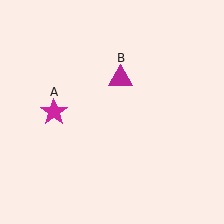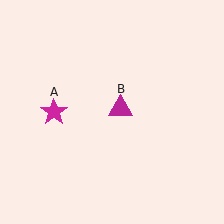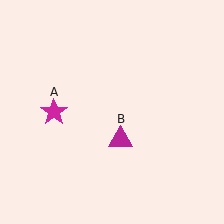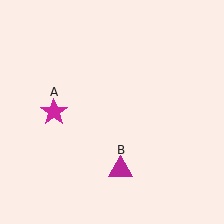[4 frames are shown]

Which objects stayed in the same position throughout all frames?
Magenta star (object A) remained stationary.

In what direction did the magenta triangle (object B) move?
The magenta triangle (object B) moved down.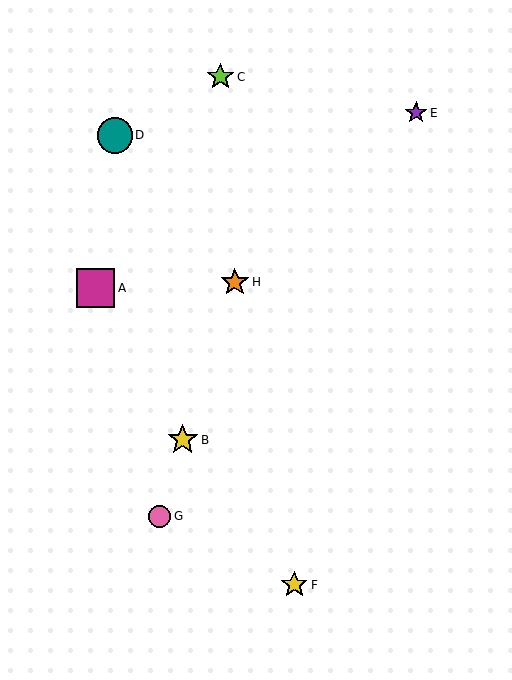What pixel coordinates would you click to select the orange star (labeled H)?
Click at (235, 282) to select the orange star H.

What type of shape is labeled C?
Shape C is a lime star.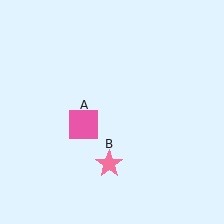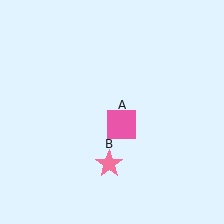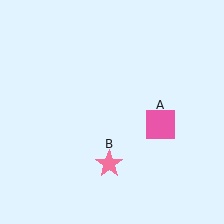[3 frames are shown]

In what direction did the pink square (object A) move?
The pink square (object A) moved right.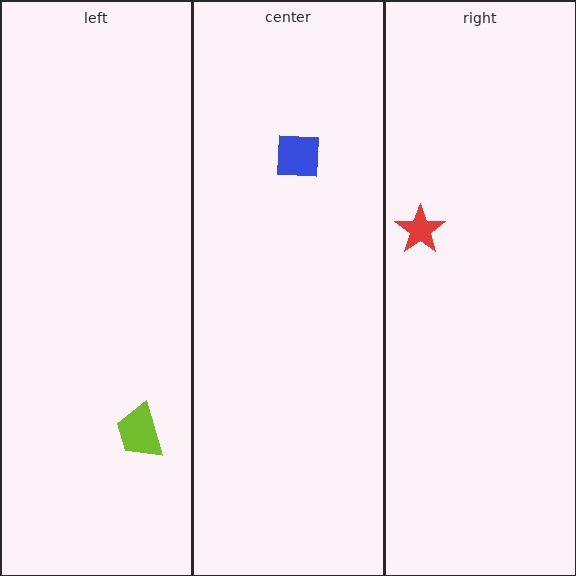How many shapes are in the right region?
1.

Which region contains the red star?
The right region.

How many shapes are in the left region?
1.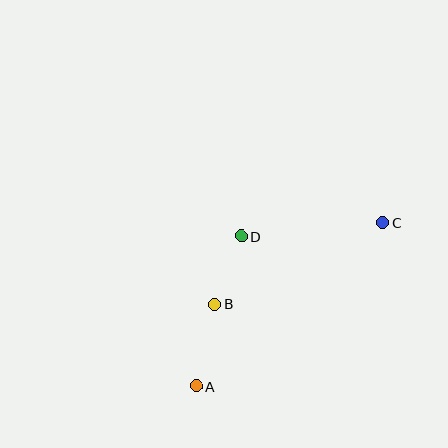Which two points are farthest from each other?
Points A and C are farthest from each other.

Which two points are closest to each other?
Points B and D are closest to each other.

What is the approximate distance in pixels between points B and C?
The distance between B and C is approximately 187 pixels.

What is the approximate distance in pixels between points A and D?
The distance between A and D is approximately 156 pixels.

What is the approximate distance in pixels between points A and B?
The distance between A and B is approximately 84 pixels.